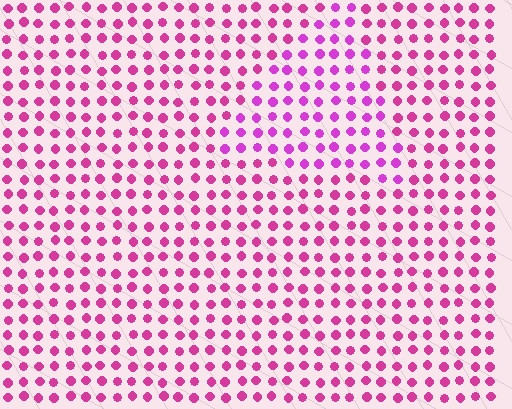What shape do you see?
I see a triangle.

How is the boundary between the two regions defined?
The boundary is defined purely by a slight shift in hue (about 22 degrees). Spacing, size, and orientation are identical on both sides.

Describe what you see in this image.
The image is filled with small magenta elements in a uniform arrangement. A triangle-shaped region is visible where the elements are tinted to a slightly different hue, forming a subtle color boundary.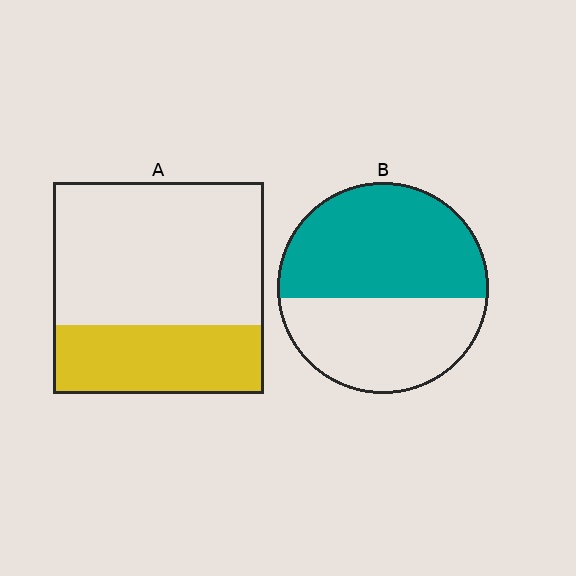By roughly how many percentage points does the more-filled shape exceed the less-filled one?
By roughly 25 percentage points (B over A).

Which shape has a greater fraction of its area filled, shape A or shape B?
Shape B.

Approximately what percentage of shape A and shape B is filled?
A is approximately 35% and B is approximately 55%.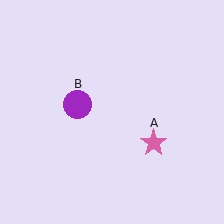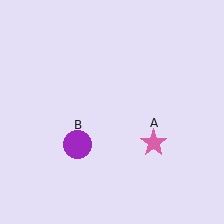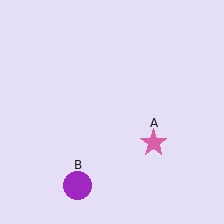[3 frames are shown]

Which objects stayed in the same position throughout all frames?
Pink star (object A) remained stationary.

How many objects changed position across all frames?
1 object changed position: purple circle (object B).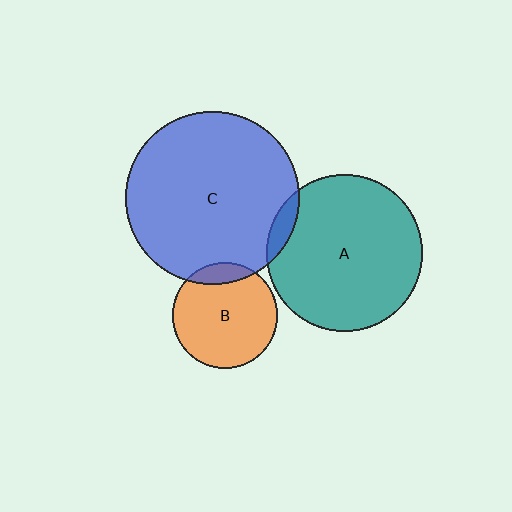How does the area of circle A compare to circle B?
Approximately 2.2 times.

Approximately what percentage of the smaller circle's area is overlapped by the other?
Approximately 10%.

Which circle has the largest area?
Circle C (blue).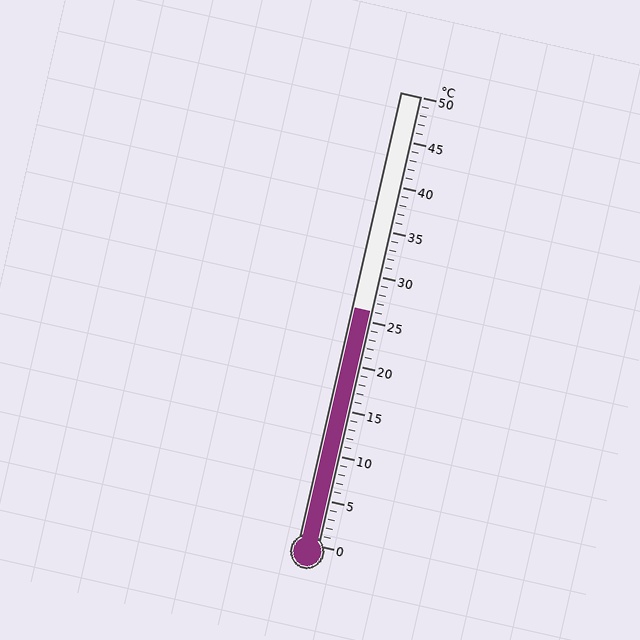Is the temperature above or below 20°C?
The temperature is above 20°C.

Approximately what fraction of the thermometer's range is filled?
The thermometer is filled to approximately 50% of its range.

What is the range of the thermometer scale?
The thermometer scale ranges from 0°C to 50°C.